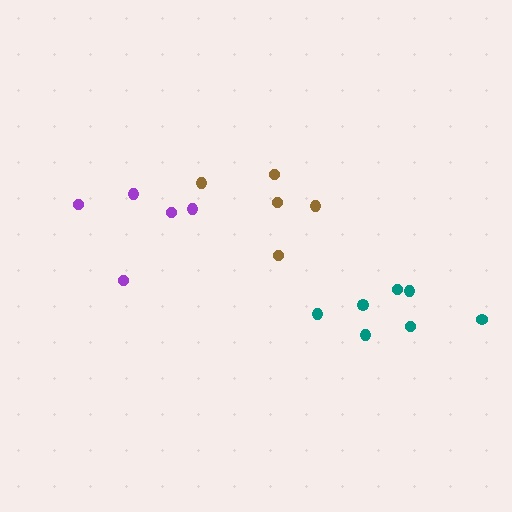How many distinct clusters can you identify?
There are 3 distinct clusters.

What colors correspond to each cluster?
The clusters are colored: brown, purple, teal.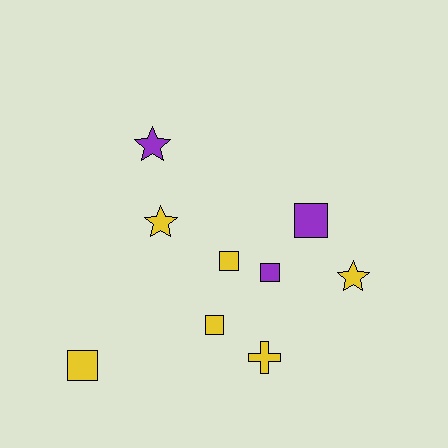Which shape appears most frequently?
Square, with 5 objects.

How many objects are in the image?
There are 9 objects.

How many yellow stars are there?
There are 2 yellow stars.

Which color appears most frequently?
Yellow, with 6 objects.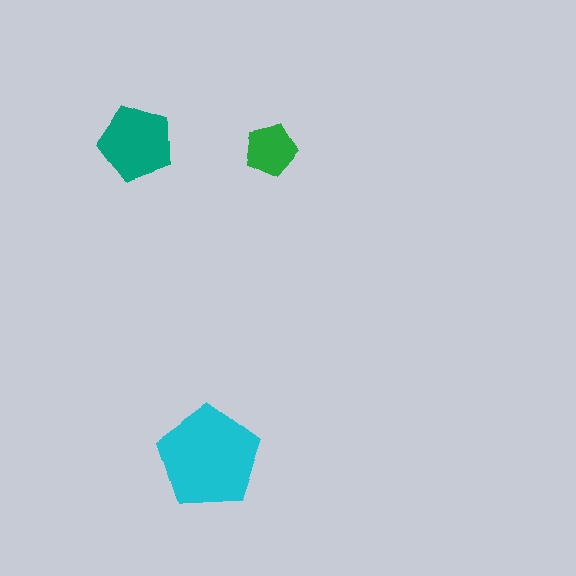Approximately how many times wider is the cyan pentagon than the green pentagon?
About 2 times wider.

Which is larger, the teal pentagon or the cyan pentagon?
The cyan one.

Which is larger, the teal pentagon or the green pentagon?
The teal one.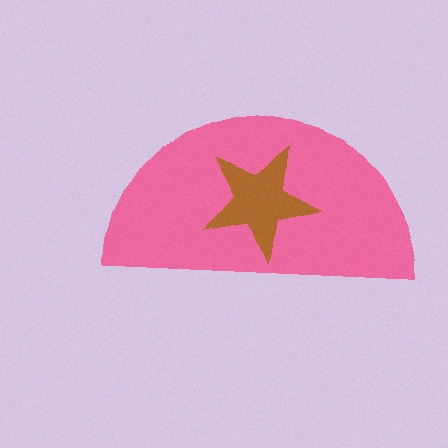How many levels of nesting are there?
2.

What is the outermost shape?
The pink semicircle.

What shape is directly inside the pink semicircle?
The brown star.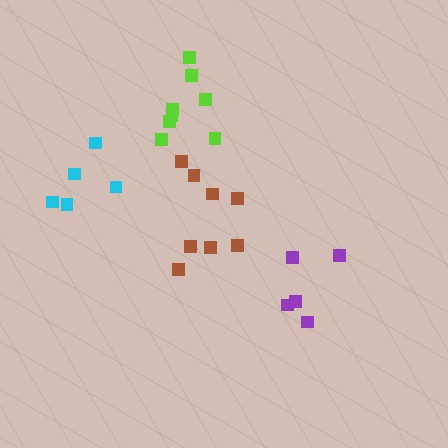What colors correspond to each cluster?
The clusters are colored: brown, purple, lime, cyan.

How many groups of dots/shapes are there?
There are 4 groups.